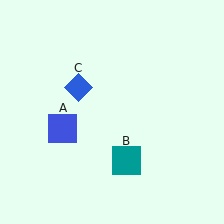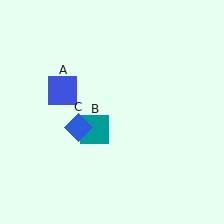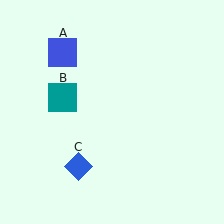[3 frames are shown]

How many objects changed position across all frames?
3 objects changed position: blue square (object A), teal square (object B), blue diamond (object C).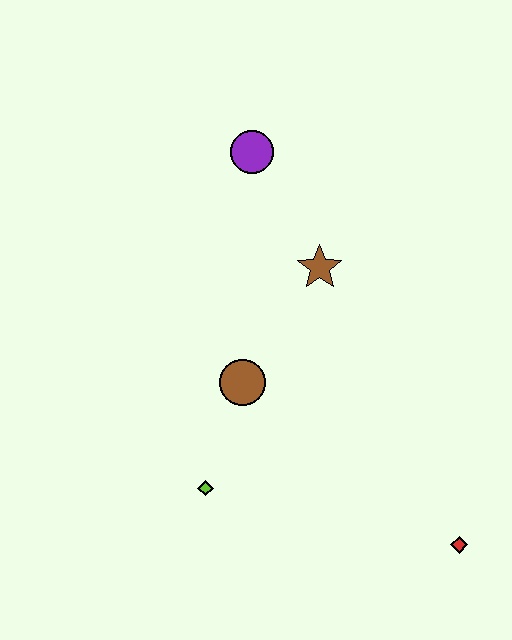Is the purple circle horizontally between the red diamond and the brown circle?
Yes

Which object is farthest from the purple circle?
The red diamond is farthest from the purple circle.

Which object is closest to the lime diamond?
The brown circle is closest to the lime diamond.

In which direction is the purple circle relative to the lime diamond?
The purple circle is above the lime diamond.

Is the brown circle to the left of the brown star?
Yes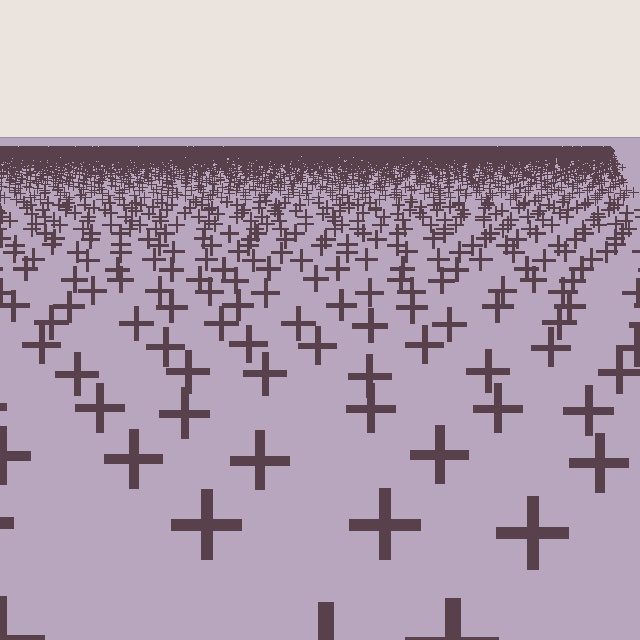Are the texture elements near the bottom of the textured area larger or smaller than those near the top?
Larger. Near the bottom, elements are closer to the viewer and appear at a bigger on-screen size.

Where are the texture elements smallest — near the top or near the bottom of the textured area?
Near the top.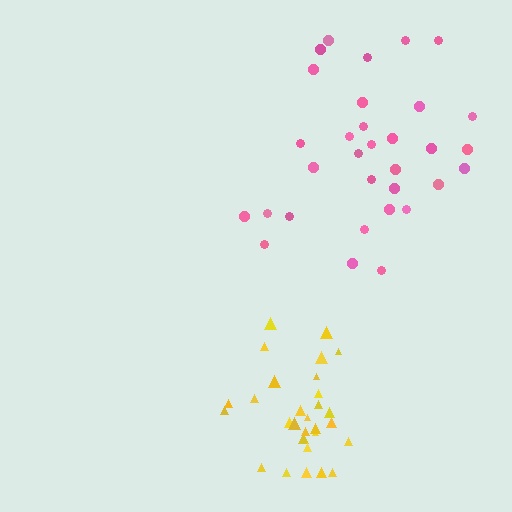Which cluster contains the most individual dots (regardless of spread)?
Pink (32).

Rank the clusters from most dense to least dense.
yellow, pink.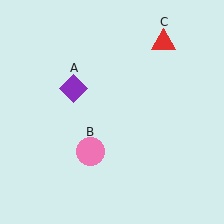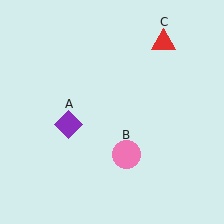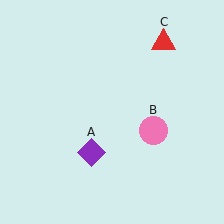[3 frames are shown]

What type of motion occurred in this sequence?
The purple diamond (object A), pink circle (object B) rotated counterclockwise around the center of the scene.